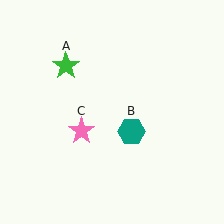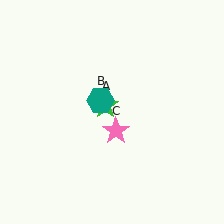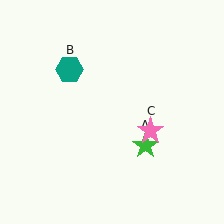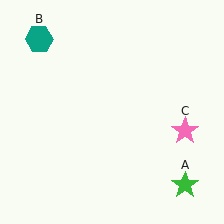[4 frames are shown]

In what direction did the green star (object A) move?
The green star (object A) moved down and to the right.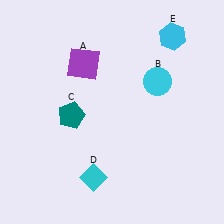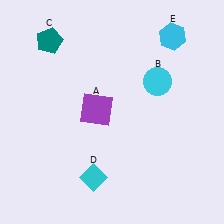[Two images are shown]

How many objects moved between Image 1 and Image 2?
2 objects moved between the two images.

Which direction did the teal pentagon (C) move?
The teal pentagon (C) moved up.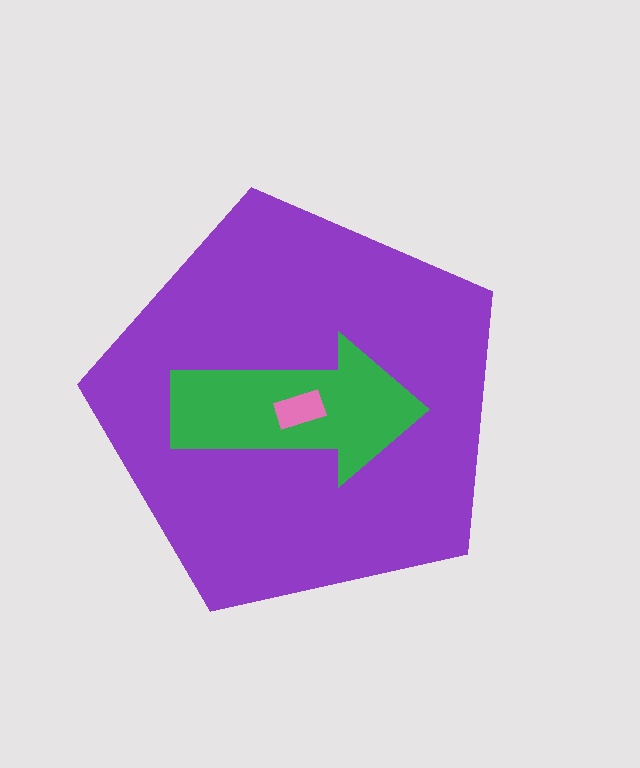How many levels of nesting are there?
3.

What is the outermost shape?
The purple pentagon.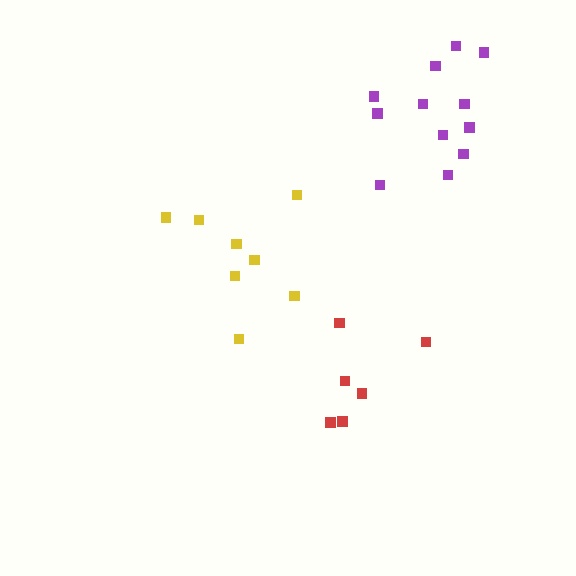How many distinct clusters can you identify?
There are 3 distinct clusters.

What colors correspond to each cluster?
The clusters are colored: purple, yellow, red.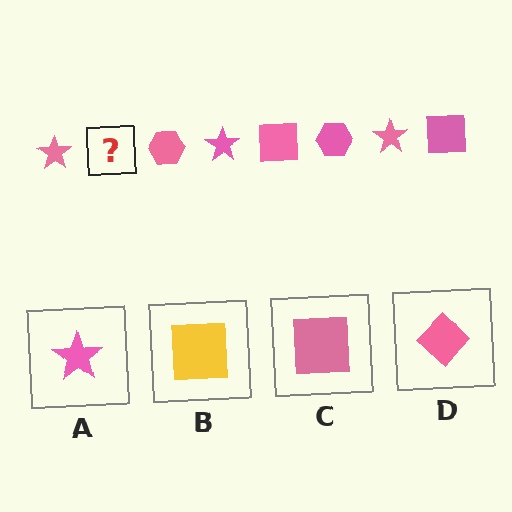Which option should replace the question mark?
Option C.